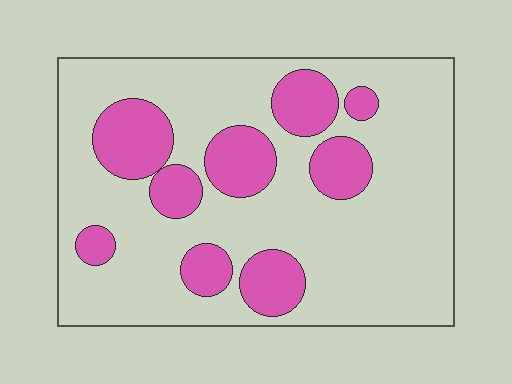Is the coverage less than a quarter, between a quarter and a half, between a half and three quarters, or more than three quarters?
Less than a quarter.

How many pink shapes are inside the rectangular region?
9.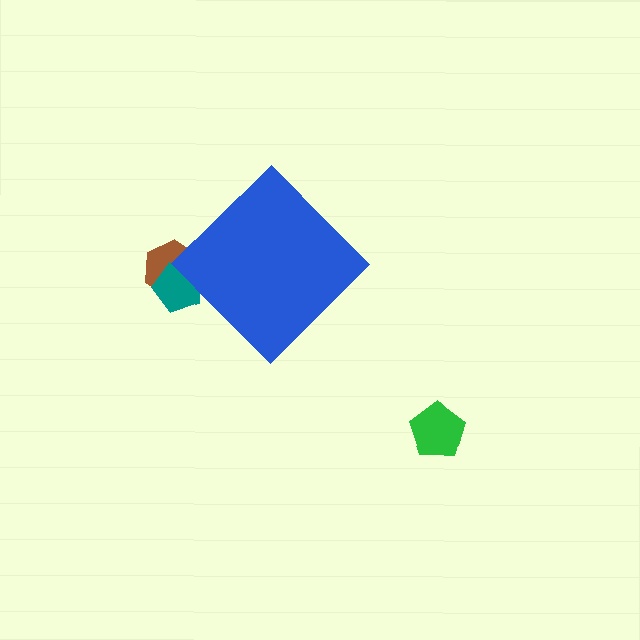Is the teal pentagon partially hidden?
Yes, the teal pentagon is partially hidden behind the blue diamond.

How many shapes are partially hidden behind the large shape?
2 shapes are partially hidden.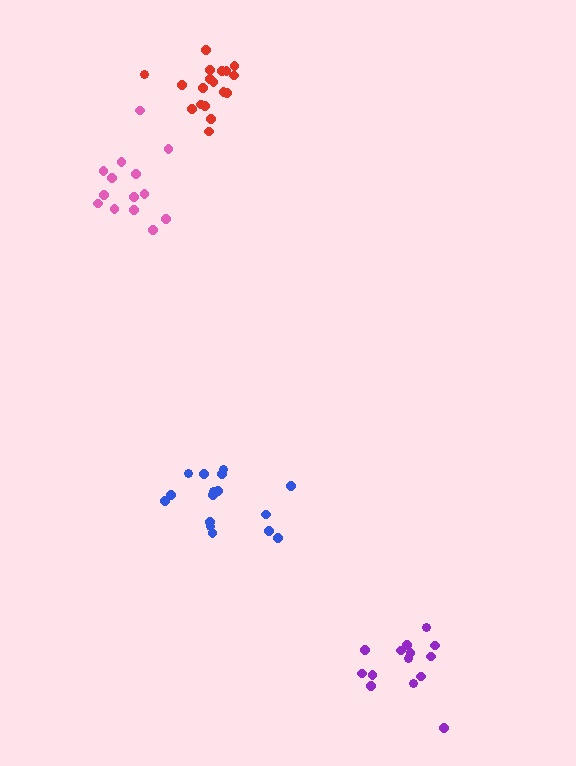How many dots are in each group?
Group 1: 14 dots, Group 2: 18 dots, Group 3: 16 dots, Group 4: 14 dots (62 total).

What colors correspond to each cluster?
The clusters are colored: pink, red, blue, purple.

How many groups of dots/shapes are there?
There are 4 groups.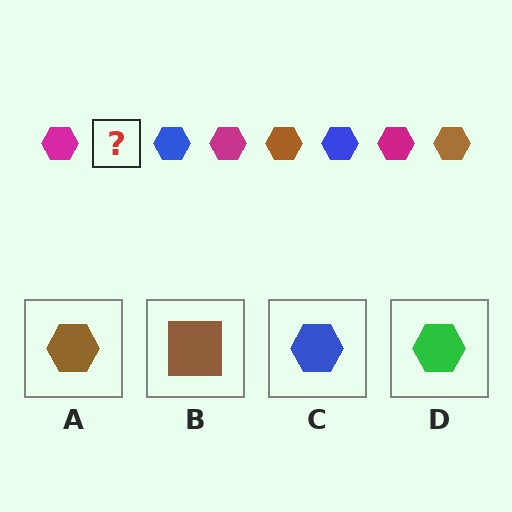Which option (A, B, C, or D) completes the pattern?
A.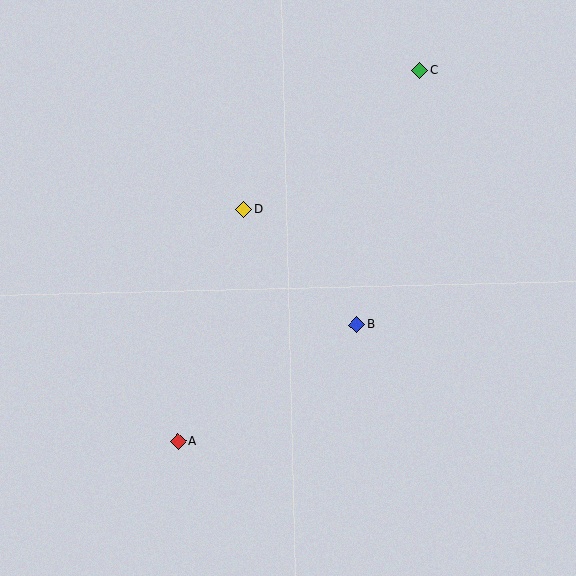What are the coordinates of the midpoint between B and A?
The midpoint between B and A is at (267, 383).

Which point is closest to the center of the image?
Point B at (357, 325) is closest to the center.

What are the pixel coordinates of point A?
Point A is at (178, 442).